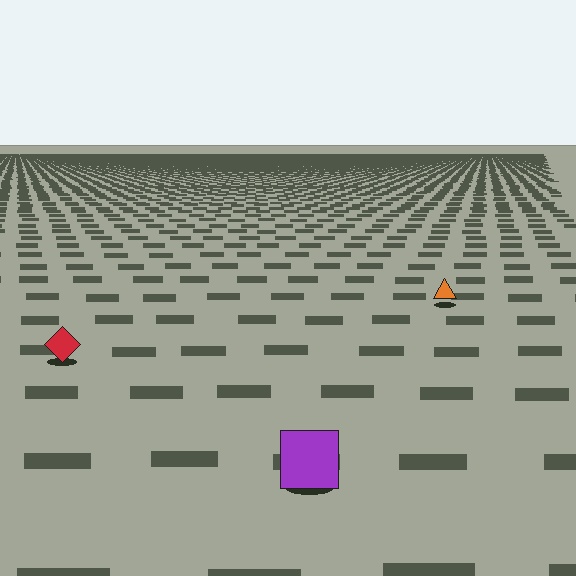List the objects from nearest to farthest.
From nearest to farthest: the purple square, the red diamond, the orange triangle.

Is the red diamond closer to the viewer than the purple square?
No. The purple square is closer — you can tell from the texture gradient: the ground texture is coarser near it.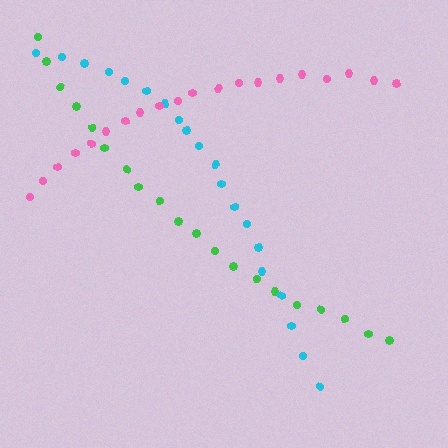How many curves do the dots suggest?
There are 3 distinct paths.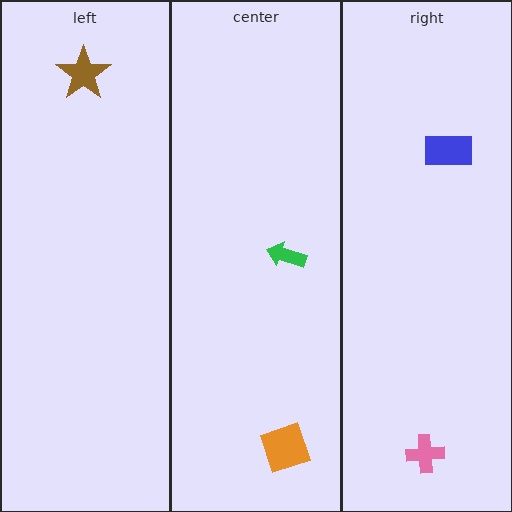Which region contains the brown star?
The left region.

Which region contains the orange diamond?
The center region.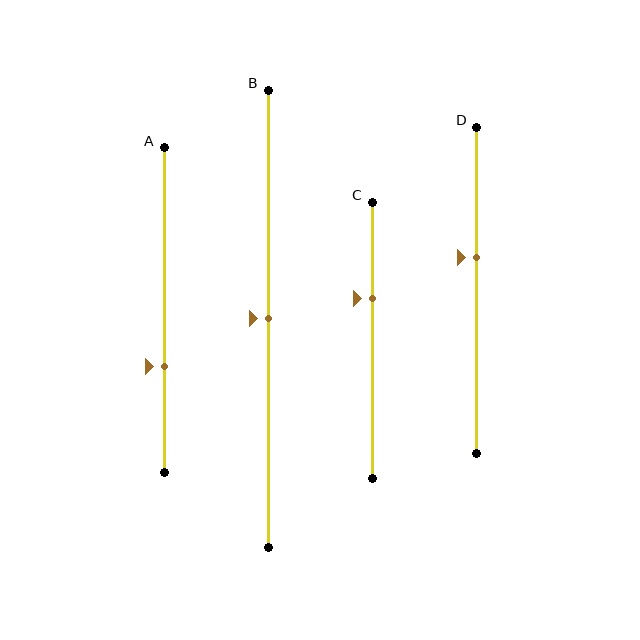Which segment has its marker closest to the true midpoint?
Segment B has its marker closest to the true midpoint.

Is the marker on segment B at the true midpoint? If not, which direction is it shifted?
Yes, the marker on segment B is at the true midpoint.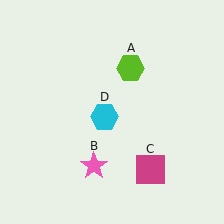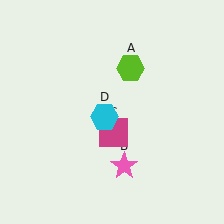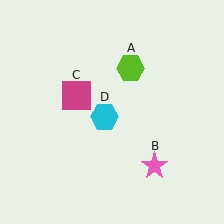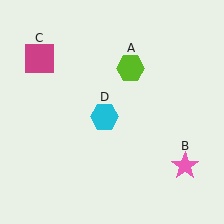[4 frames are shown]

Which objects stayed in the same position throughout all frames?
Lime hexagon (object A) and cyan hexagon (object D) remained stationary.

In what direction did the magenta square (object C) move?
The magenta square (object C) moved up and to the left.